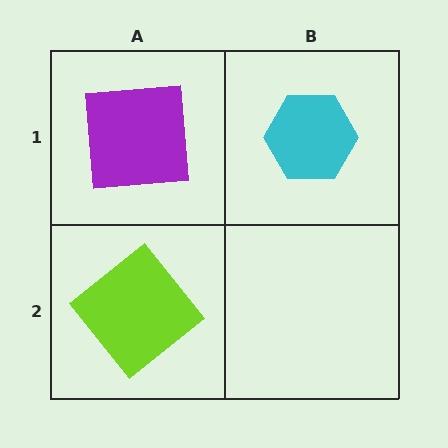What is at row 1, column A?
A purple square.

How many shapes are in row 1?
2 shapes.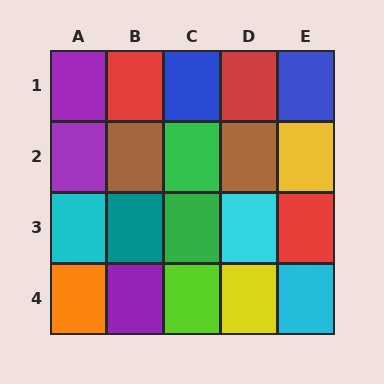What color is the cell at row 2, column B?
Brown.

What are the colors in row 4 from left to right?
Orange, purple, lime, yellow, cyan.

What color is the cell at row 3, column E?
Red.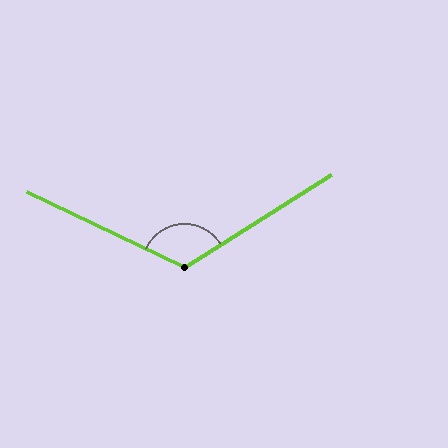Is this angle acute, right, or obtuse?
It is obtuse.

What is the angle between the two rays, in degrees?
Approximately 122 degrees.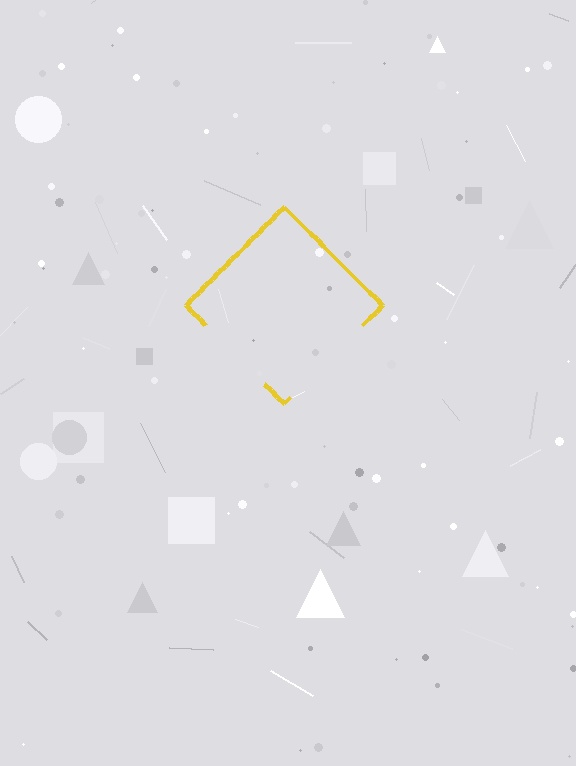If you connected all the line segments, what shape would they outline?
They would outline a diamond.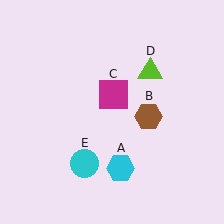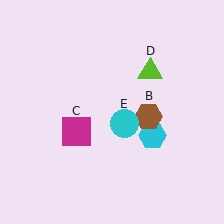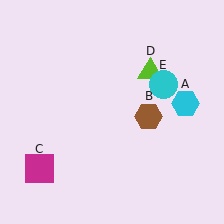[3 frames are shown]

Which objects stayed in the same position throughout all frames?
Brown hexagon (object B) and lime triangle (object D) remained stationary.